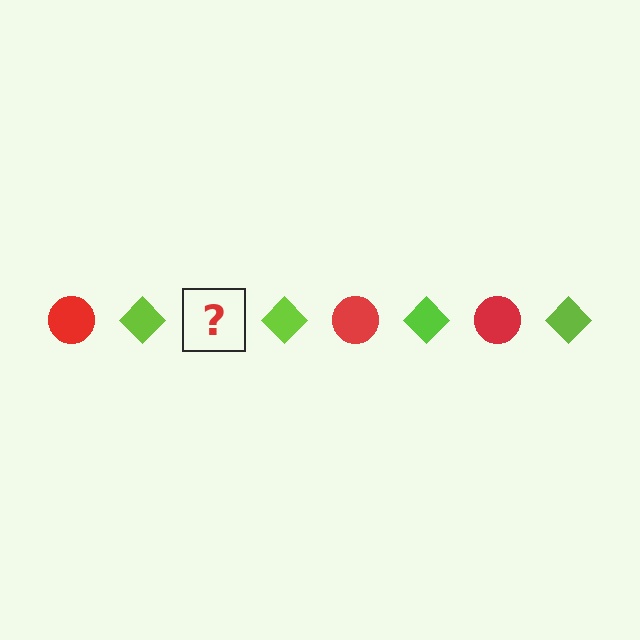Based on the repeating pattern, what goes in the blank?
The blank should be a red circle.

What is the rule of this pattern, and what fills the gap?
The rule is that the pattern alternates between red circle and lime diamond. The gap should be filled with a red circle.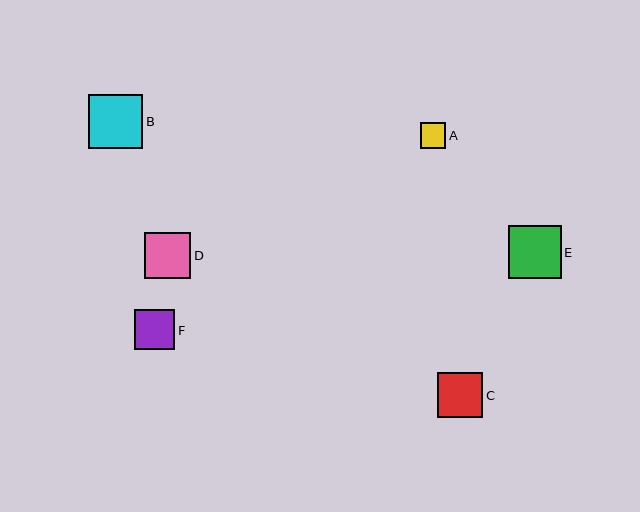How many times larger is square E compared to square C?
Square E is approximately 1.2 times the size of square C.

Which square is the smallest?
Square A is the smallest with a size of approximately 25 pixels.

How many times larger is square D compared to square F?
Square D is approximately 1.2 times the size of square F.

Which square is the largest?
Square B is the largest with a size of approximately 54 pixels.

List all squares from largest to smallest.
From largest to smallest: B, E, D, C, F, A.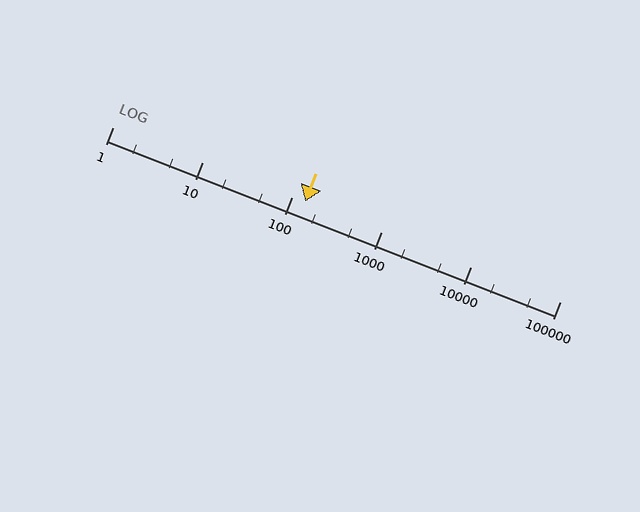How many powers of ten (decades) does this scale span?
The scale spans 5 decades, from 1 to 100000.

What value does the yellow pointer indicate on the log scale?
The pointer indicates approximately 140.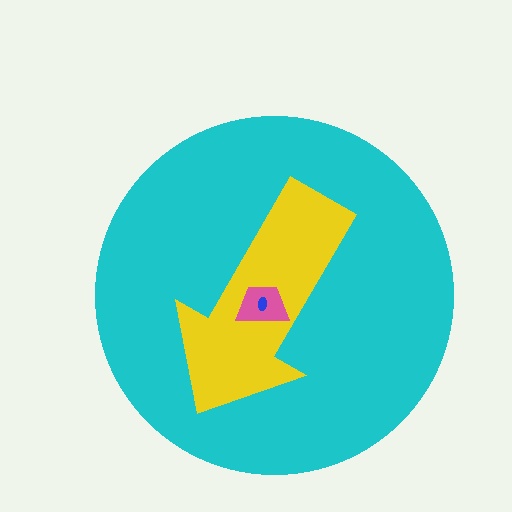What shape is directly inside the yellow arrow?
The pink trapezoid.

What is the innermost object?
The blue ellipse.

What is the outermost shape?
The cyan circle.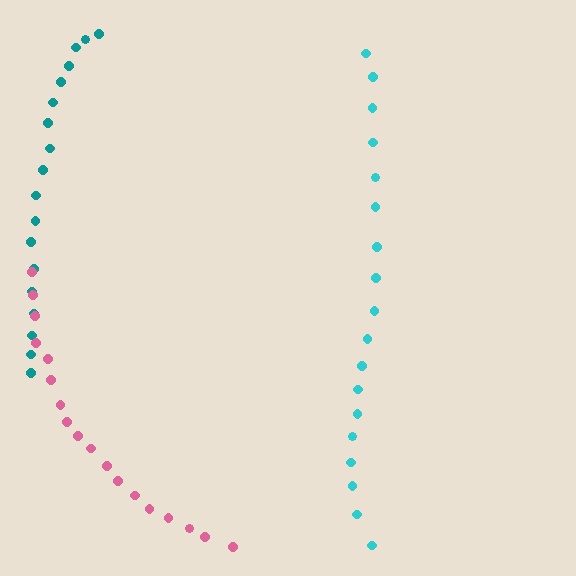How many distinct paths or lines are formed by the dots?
There are 3 distinct paths.